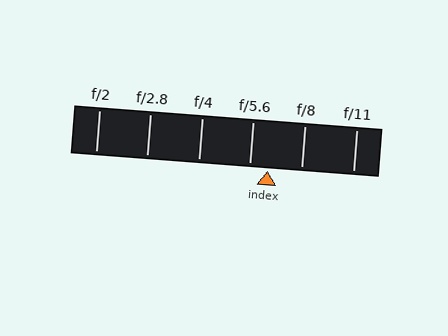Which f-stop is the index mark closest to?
The index mark is closest to f/5.6.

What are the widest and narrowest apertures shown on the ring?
The widest aperture shown is f/2 and the narrowest is f/11.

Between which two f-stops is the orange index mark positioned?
The index mark is between f/5.6 and f/8.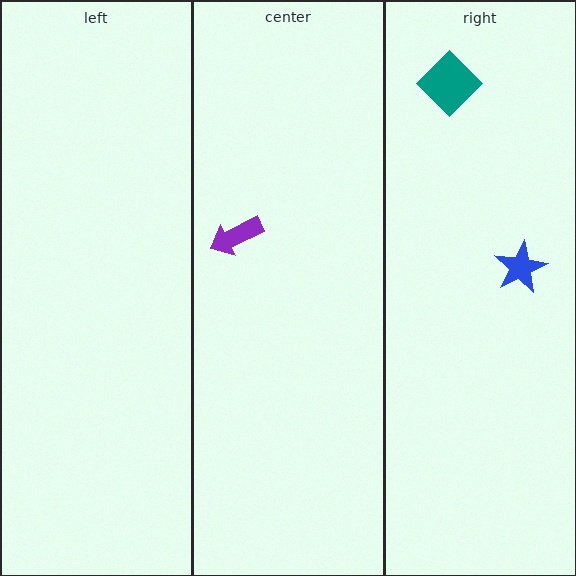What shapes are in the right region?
The blue star, the teal diamond.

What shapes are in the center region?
The purple arrow.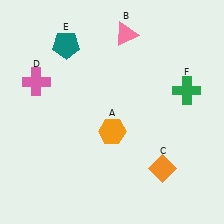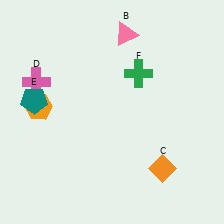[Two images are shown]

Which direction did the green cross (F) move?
The green cross (F) moved left.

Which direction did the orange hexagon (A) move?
The orange hexagon (A) moved left.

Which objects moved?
The objects that moved are: the orange hexagon (A), the teal pentagon (E), the green cross (F).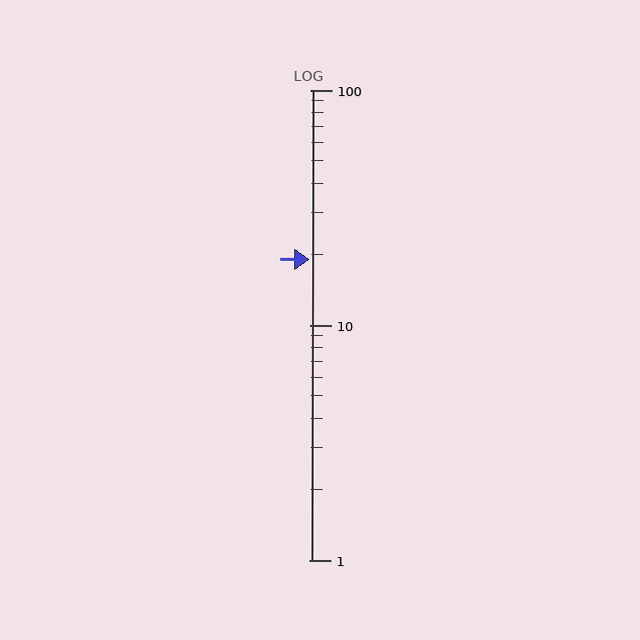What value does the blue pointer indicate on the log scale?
The pointer indicates approximately 19.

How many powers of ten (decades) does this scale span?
The scale spans 2 decades, from 1 to 100.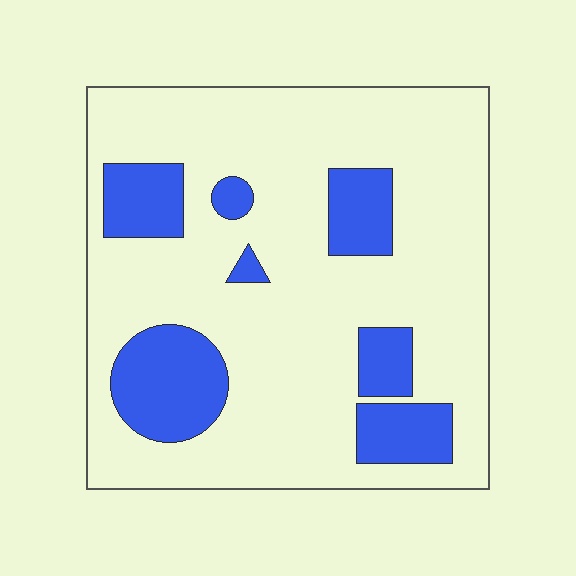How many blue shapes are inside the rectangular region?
7.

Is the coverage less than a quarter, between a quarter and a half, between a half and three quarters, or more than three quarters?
Less than a quarter.